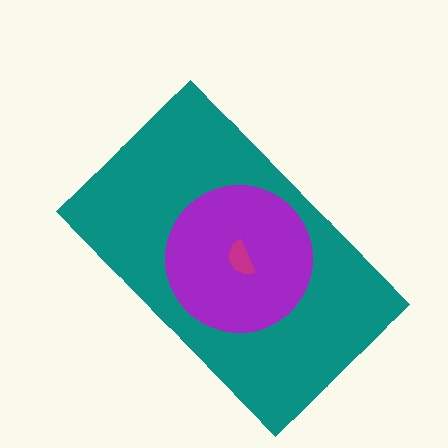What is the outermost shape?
The teal rectangle.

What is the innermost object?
The magenta semicircle.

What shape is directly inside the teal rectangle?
The purple circle.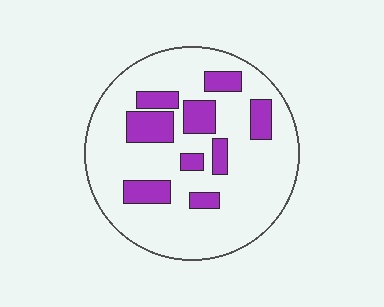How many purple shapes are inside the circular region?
9.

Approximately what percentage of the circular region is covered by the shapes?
Approximately 20%.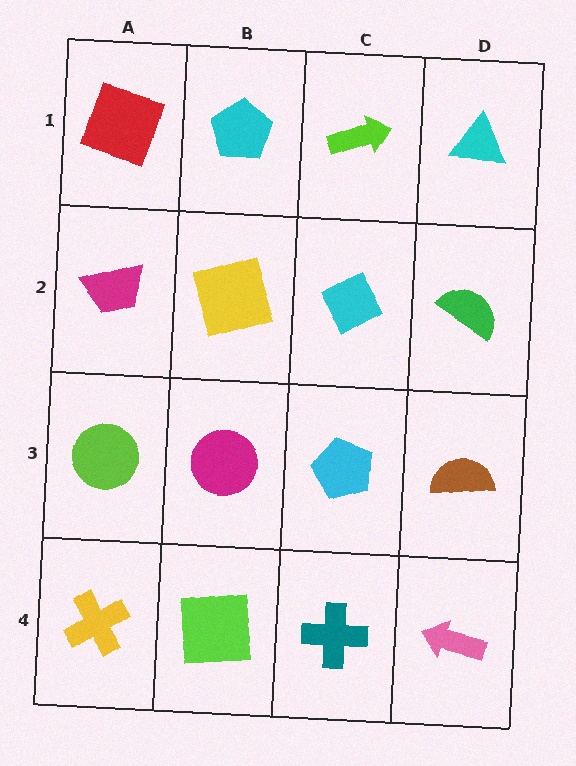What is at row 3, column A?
A lime circle.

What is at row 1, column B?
A cyan pentagon.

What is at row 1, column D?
A cyan triangle.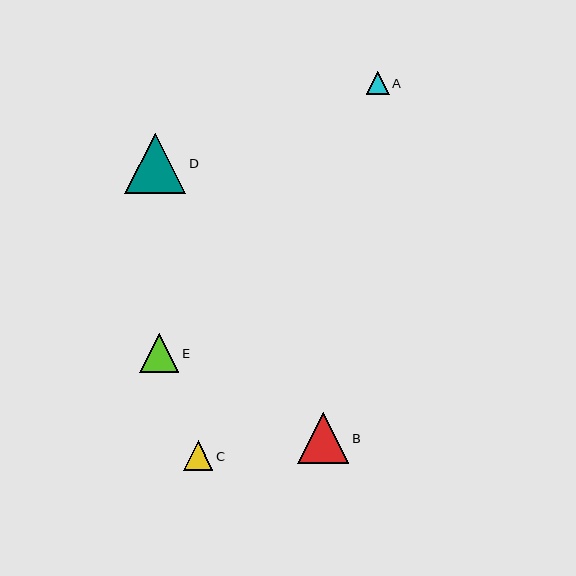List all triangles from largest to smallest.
From largest to smallest: D, B, E, C, A.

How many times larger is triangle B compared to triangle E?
Triangle B is approximately 1.3 times the size of triangle E.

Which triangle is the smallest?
Triangle A is the smallest with a size of approximately 23 pixels.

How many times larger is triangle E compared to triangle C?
Triangle E is approximately 1.3 times the size of triangle C.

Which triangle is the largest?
Triangle D is the largest with a size of approximately 61 pixels.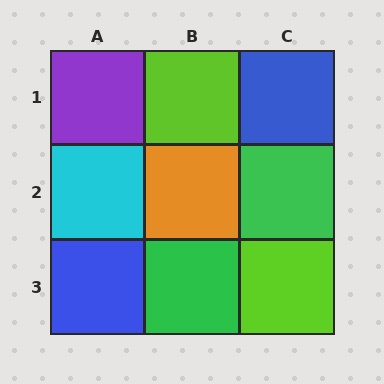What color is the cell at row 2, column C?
Green.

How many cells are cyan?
1 cell is cyan.